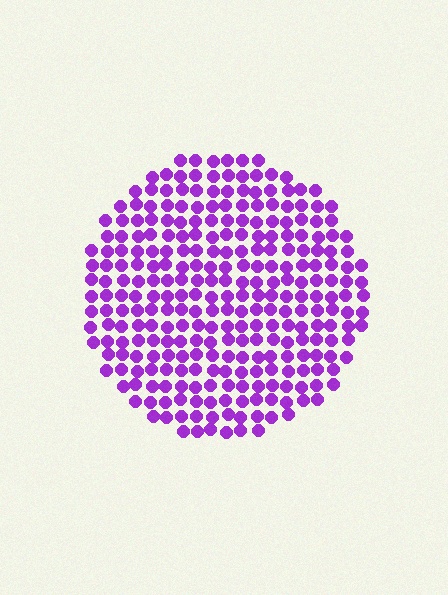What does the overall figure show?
The overall figure shows a circle.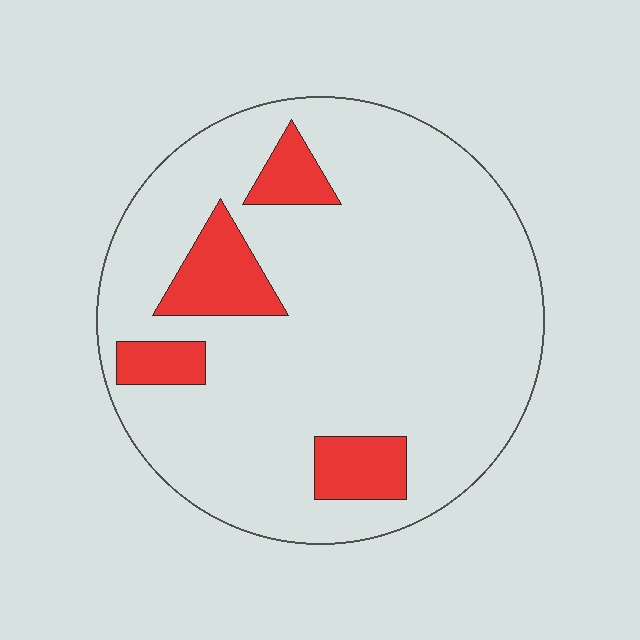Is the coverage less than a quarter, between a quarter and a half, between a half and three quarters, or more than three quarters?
Less than a quarter.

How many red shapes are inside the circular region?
4.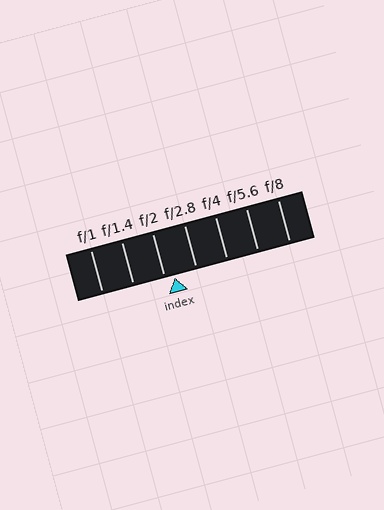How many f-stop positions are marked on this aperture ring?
There are 7 f-stop positions marked.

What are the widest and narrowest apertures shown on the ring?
The widest aperture shown is f/1 and the narrowest is f/8.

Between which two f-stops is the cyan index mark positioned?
The index mark is between f/2 and f/2.8.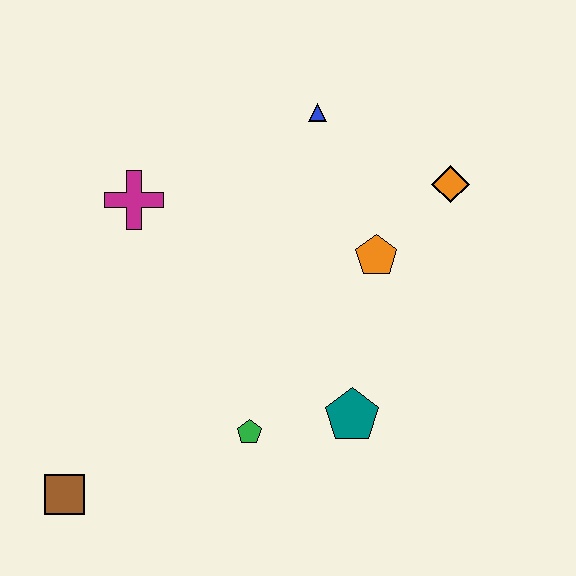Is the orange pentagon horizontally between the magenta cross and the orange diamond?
Yes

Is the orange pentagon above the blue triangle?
No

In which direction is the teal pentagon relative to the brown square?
The teal pentagon is to the right of the brown square.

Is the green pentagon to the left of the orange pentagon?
Yes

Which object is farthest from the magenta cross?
The orange diamond is farthest from the magenta cross.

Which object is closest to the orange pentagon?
The orange diamond is closest to the orange pentagon.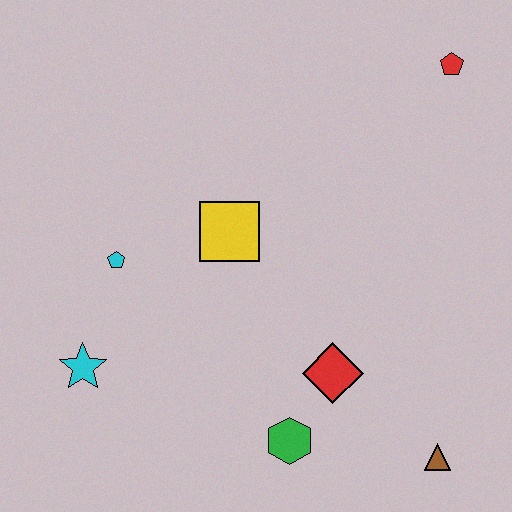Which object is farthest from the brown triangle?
The red pentagon is farthest from the brown triangle.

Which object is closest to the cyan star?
The cyan pentagon is closest to the cyan star.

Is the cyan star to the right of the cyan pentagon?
No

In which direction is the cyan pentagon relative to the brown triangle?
The cyan pentagon is to the left of the brown triangle.